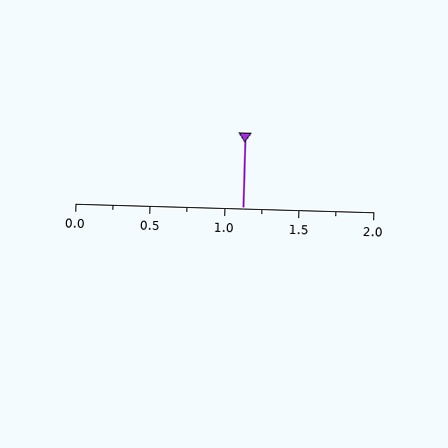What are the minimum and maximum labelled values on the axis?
The axis runs from 0.0 to 2.0.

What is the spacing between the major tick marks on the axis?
The major ticks are spaced 0.5 apart.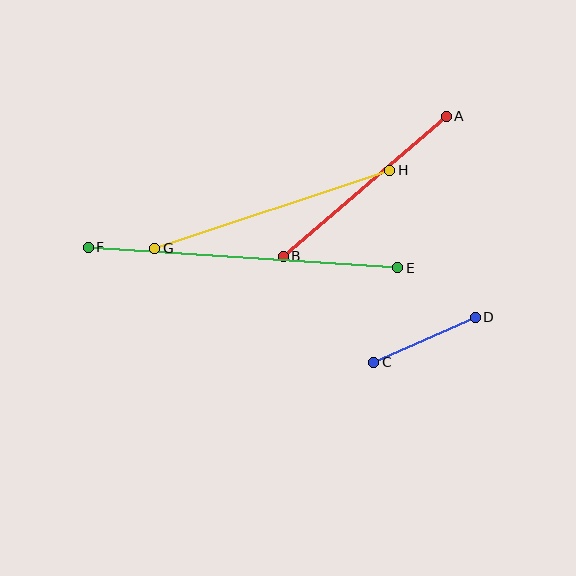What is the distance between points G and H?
The distance is approximately 248 pixels.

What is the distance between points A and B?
The distance is approximately 215 pixels.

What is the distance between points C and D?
The distance is approximately 111 pixels.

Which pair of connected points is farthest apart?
Points E and F are farthest apart.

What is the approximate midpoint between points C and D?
The midpoint is at approximately (424, 340) pixels.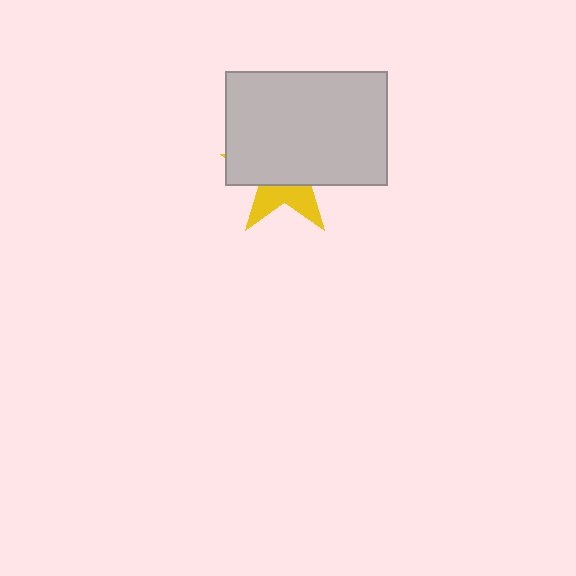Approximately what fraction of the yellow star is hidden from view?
Roughly 65% of the yellow star is hidden behind the light gray rectangle.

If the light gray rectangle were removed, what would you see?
You would see the complete yellow star.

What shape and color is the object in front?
The object in front is a light gray rectangle.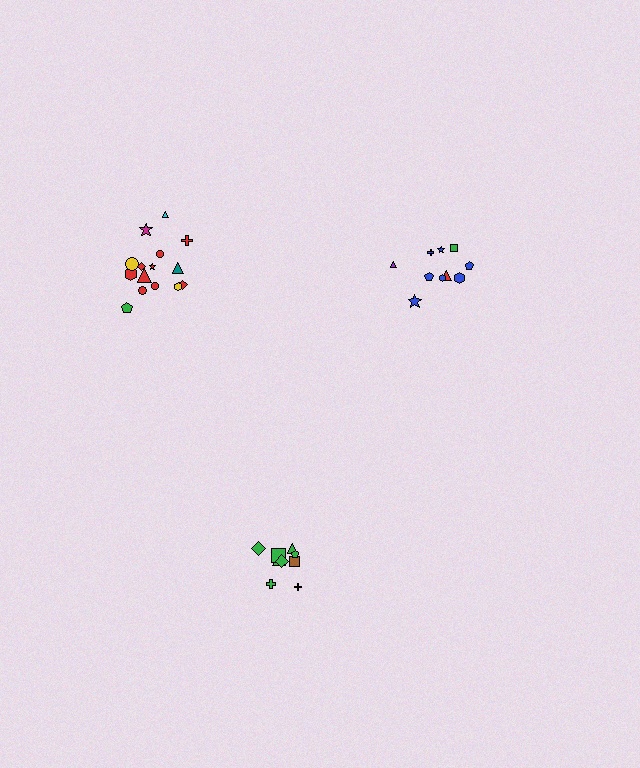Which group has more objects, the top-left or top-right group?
The top-left group.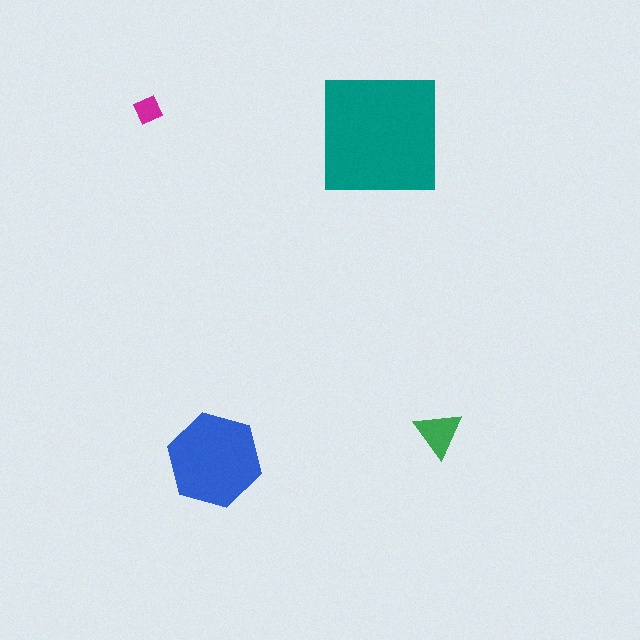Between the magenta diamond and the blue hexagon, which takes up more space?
The blue hexagon.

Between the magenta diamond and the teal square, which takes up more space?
The teal square.